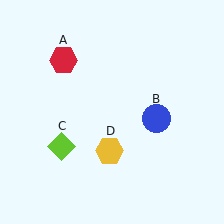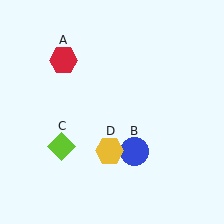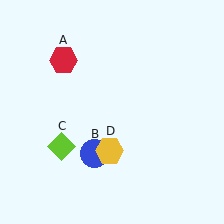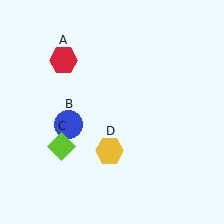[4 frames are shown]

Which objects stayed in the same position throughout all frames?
Red hexagon (object A) and lime diamond (object C) and yellow hexagon (object D) remained stationary.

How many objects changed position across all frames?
1 object changed position: blue circle (object B).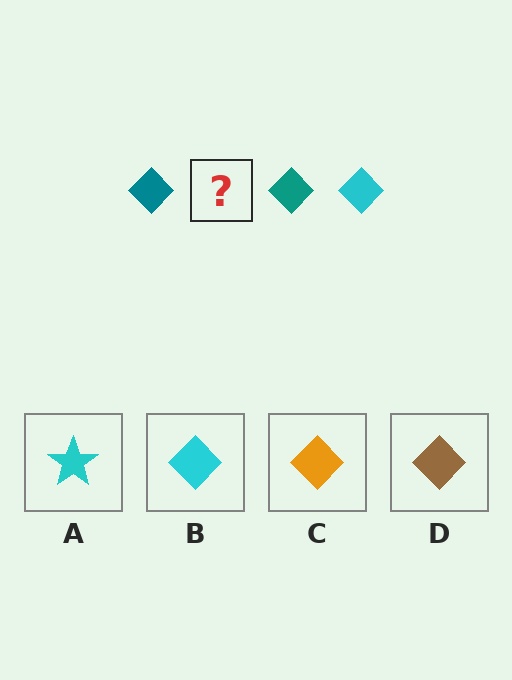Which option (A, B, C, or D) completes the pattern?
B.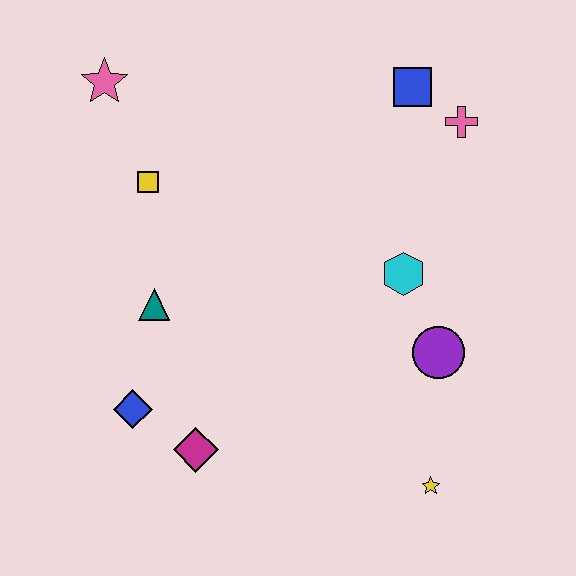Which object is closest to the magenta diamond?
The blue diamond is closest to the magenta diamond.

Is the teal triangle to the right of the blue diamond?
Yes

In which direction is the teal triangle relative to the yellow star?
The teal triangle is to the left of the yellow star.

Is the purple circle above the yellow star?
Yes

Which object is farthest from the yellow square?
The yellow star is farthest from the yellow square.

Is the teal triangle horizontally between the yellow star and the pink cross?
No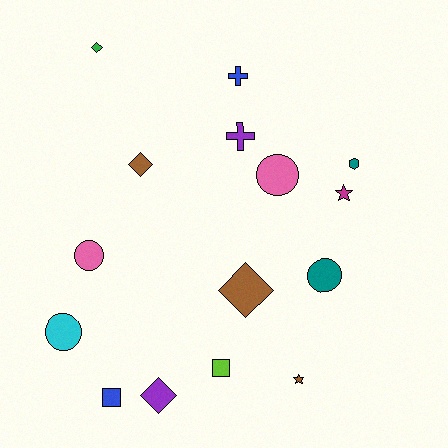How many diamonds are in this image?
There are 4 diamonds.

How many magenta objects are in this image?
There is 1 magenta object.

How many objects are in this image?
There are 15 objects.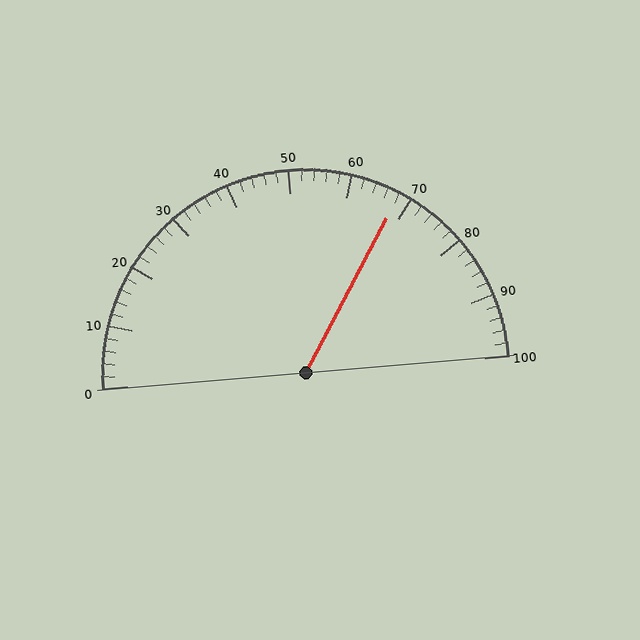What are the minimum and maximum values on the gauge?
The gauge ranges from 0 to 100.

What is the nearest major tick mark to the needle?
The nearest major tick mark is 70.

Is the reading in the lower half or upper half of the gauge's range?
The reading is in the upper half of the range (0 to 100).